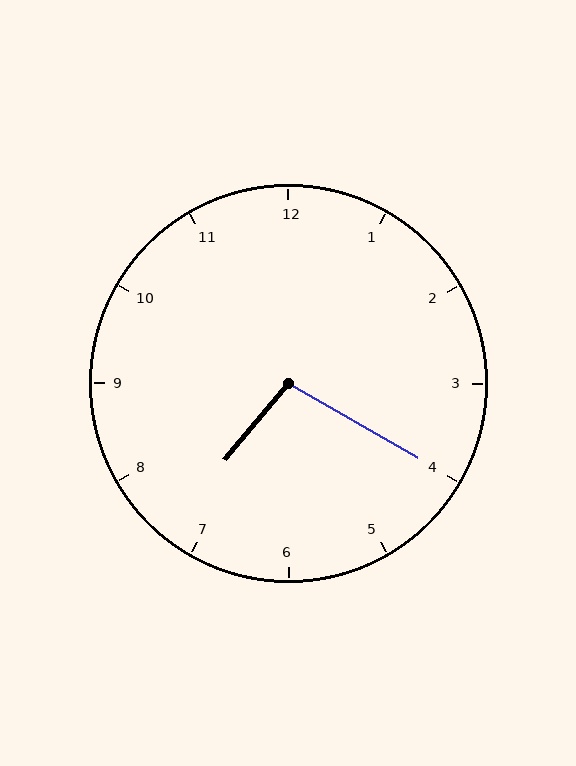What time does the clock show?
7:20.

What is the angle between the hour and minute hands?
Approximately 100 degrees.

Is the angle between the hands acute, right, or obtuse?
It is obtuse.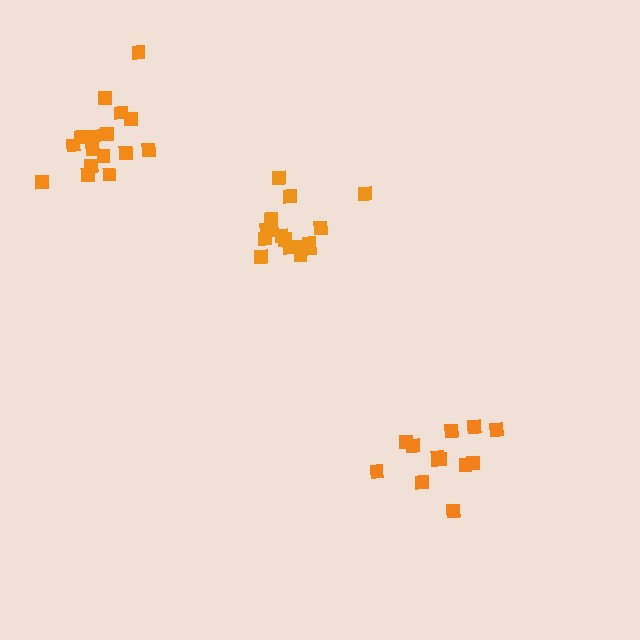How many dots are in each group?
Group 1: 13 dots, Group 2: 16 dots, Group 3: 16 dots (45 total).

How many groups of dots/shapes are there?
There are 3 groups.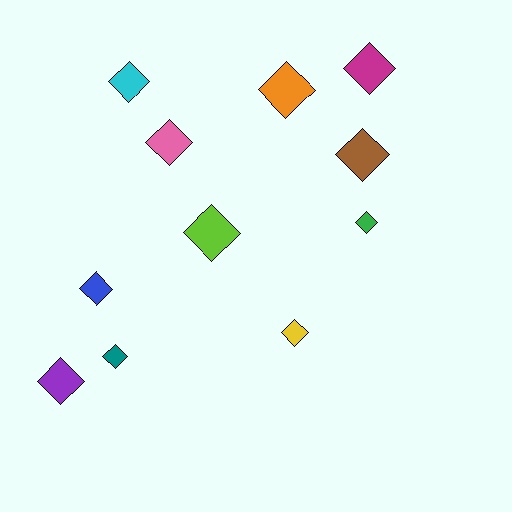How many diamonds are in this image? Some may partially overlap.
There are 11 diamonds.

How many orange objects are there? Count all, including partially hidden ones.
There is 1 orange object.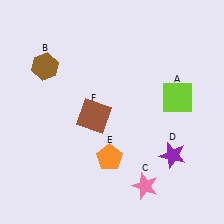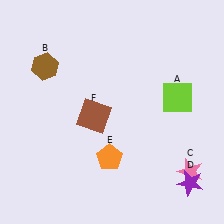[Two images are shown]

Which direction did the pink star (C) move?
The pink star (C) moved right.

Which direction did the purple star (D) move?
The purple star (D) moved down.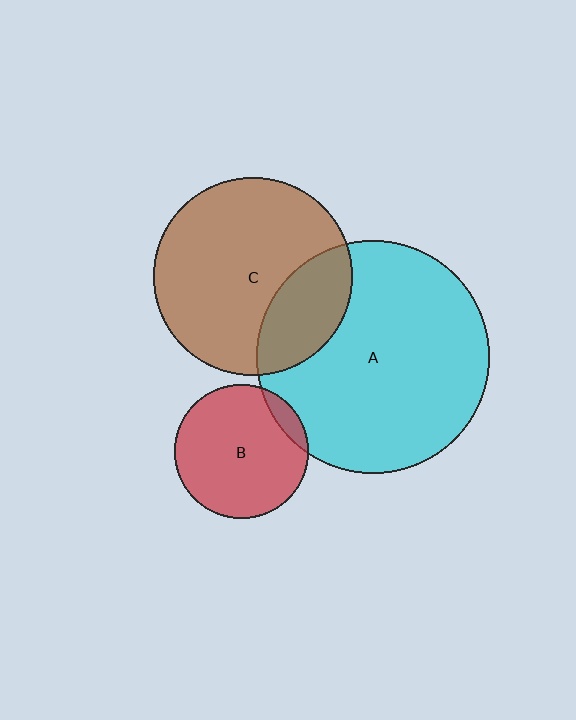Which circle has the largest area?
Circle A (cyan).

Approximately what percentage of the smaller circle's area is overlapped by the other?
Approximately 25%.